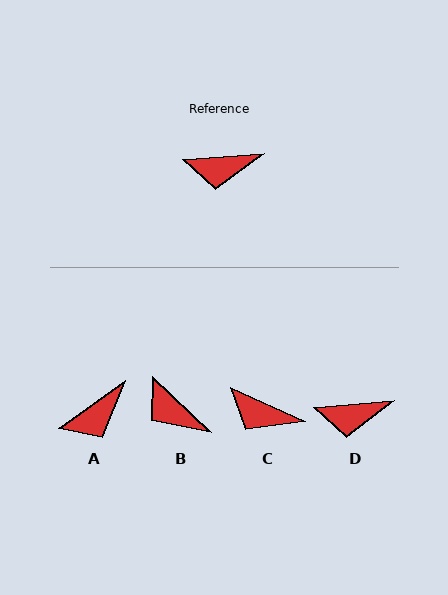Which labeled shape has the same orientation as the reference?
D.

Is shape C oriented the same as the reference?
No, it is off by about 29 degrees.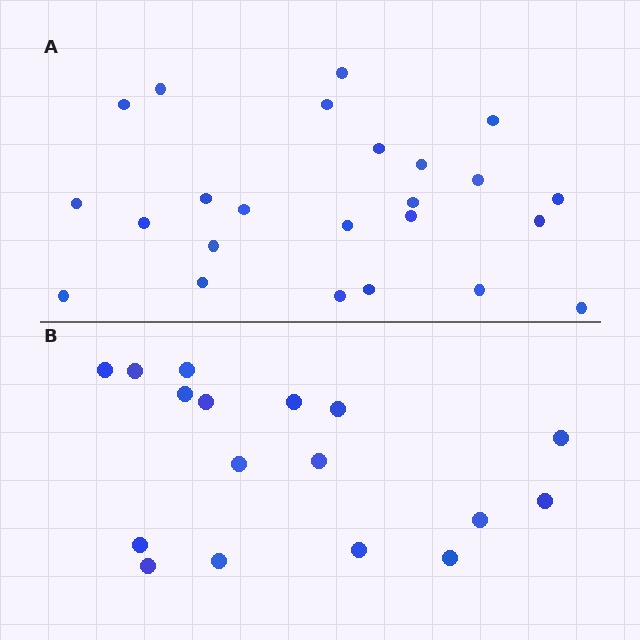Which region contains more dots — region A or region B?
Region A (the top region) has more dots.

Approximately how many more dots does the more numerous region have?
Region A has roughly 8 or so more dots than region B.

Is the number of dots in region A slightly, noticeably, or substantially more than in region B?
Region A has noticeably more, but not dramatically so. The ratio is roughly 1.4 to 1.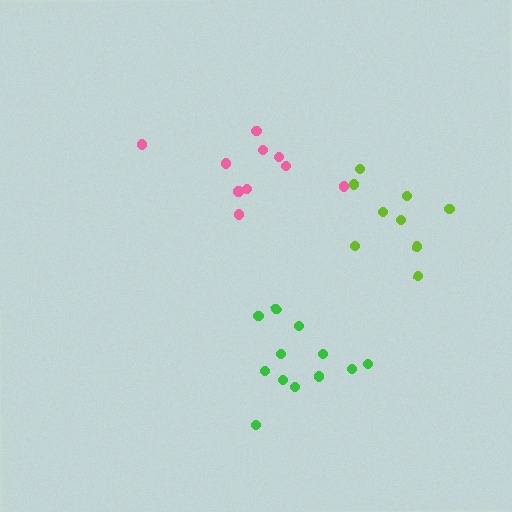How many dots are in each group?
Group 1: 10 dots, Group 2: 12 dots, Group 3: 9 dots (31 total).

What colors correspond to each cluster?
The clusters are colored: pink, green, lime.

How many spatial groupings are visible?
There are 3 spatial groupings.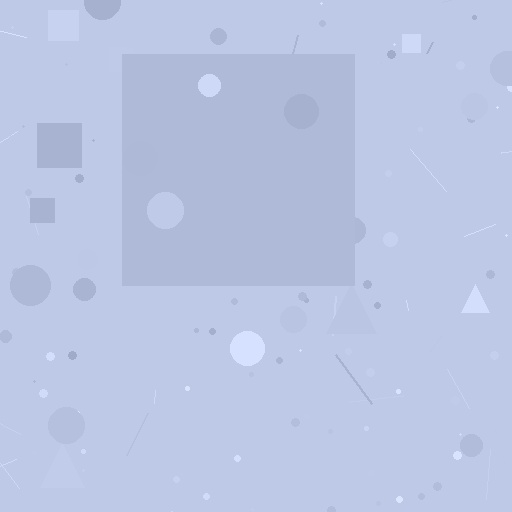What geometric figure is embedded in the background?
A square is embedded in the background.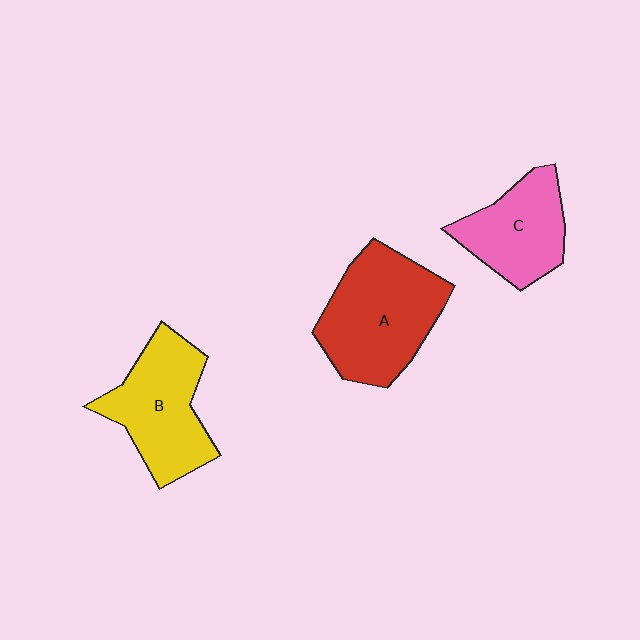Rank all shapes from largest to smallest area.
From largest to smallest: A (red), B (yellow), C (pink).